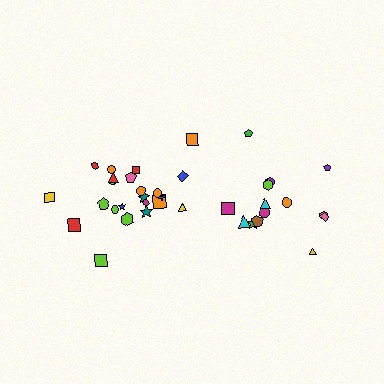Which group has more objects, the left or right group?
The left group.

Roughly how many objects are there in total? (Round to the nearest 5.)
Roughly 35 objects in total.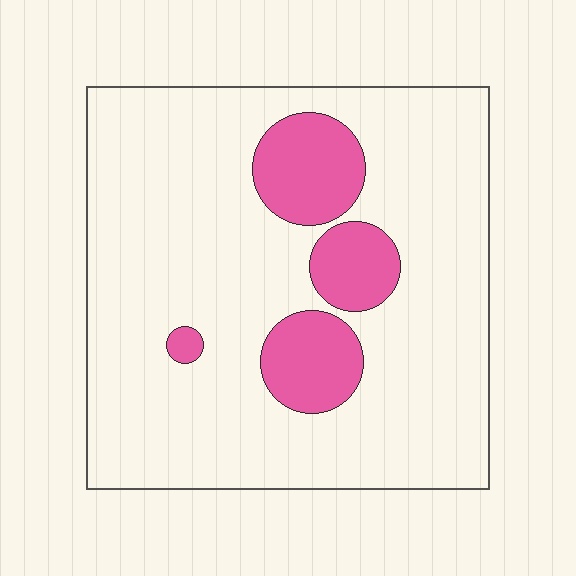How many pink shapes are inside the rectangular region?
4.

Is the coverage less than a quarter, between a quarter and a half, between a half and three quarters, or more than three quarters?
Less than a quarter.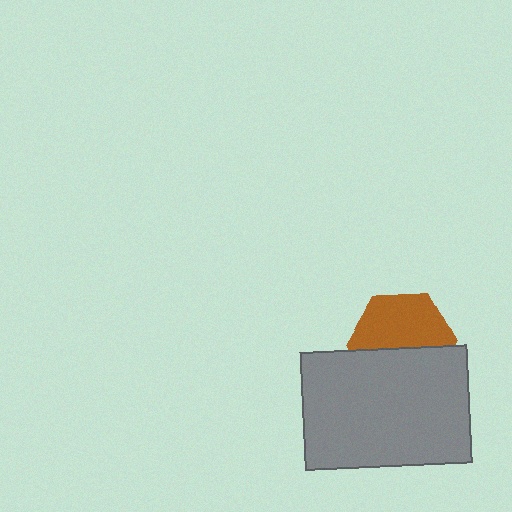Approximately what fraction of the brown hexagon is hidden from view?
Roughly 45% of the brown hexagon is hidden behind the gray rectangle.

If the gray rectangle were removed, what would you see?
You would see the complete brown hexagon.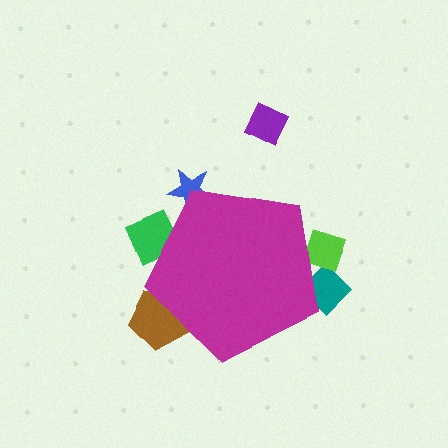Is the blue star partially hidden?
Yes, the blue star is partially hidden behind the magenta pentagon.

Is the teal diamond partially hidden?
Yes, the teal diamond is partially hidden behind the magenta pentagon.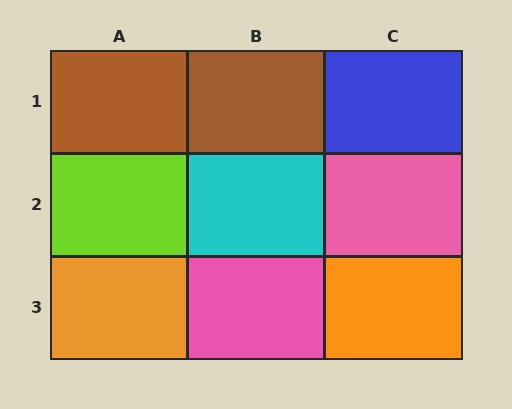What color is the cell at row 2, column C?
Pink.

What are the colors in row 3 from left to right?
Orange, pink, orange.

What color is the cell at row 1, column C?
Blue.